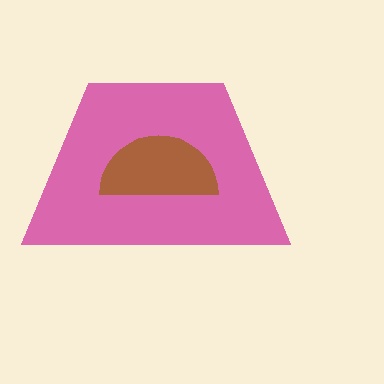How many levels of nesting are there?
2.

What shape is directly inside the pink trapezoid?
The brown semicircle.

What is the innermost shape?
The brown semicircle.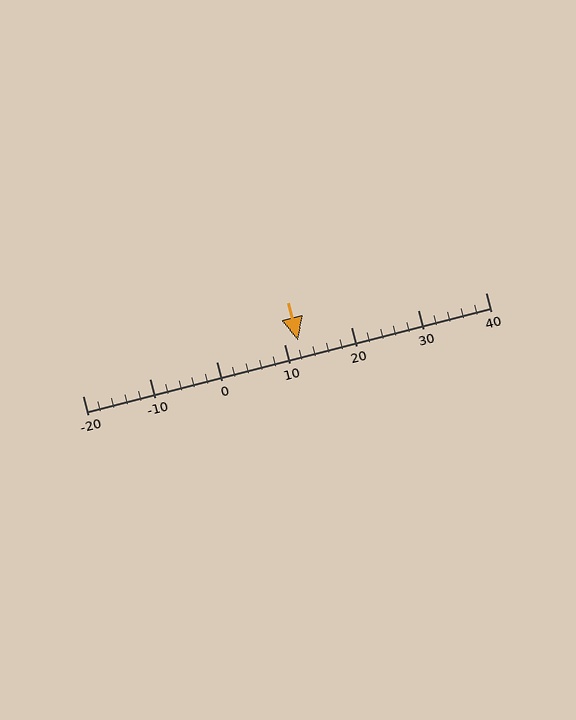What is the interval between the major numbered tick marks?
The major tick marks are spaced 10 units apart.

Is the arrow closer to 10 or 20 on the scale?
The arrow is closer to 10.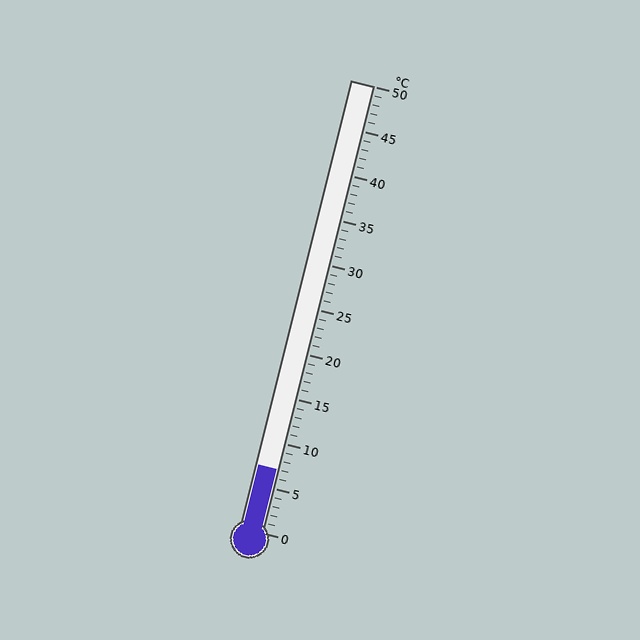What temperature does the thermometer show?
The thermometer shows approximately 7°C.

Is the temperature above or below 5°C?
The temperature is above 5°C.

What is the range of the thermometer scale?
The thermometer scale ranges from 0°C to 50°C.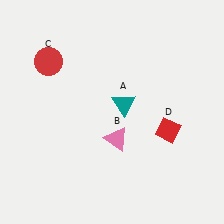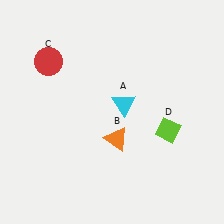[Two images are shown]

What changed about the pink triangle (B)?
In Image 1, B is pink. In Image 2, it changed to orange.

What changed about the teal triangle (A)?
In Image 1, A is teal. In Image 2, it changed to cyan.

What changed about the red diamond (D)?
In Image 1, D is red. In Image 2, it changed to lime.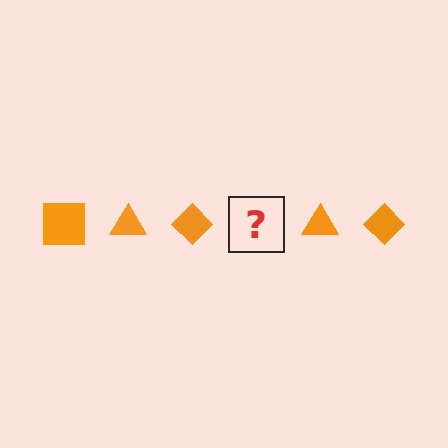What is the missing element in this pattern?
The missing element is an orange square.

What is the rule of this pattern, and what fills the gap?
The rule is that the pattern cycles through square, triangle, diamond shapes in orange. The gap should be filled with an orange square.